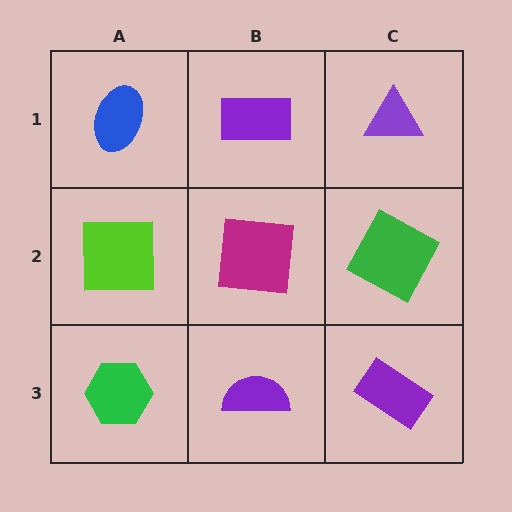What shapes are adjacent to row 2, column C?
A purple triangle (row 1, column C), a purple rectangle (row 3, column C), a magenta square (row 2, column B).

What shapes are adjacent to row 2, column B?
A purple rectangle (row 1, column B), a purple semicircle (row 3, column B), a lime square (row 2, column A), a green square (row 2, column C).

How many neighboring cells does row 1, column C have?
2.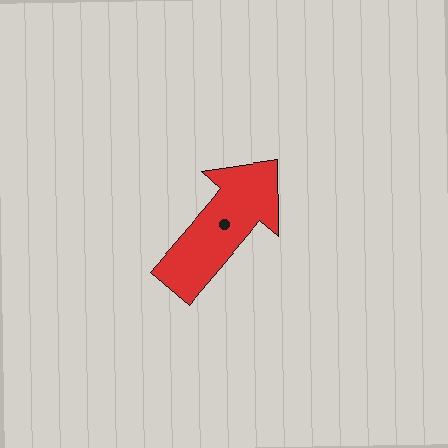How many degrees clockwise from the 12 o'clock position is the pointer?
Approximately 41 degrees.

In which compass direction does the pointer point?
Northeast.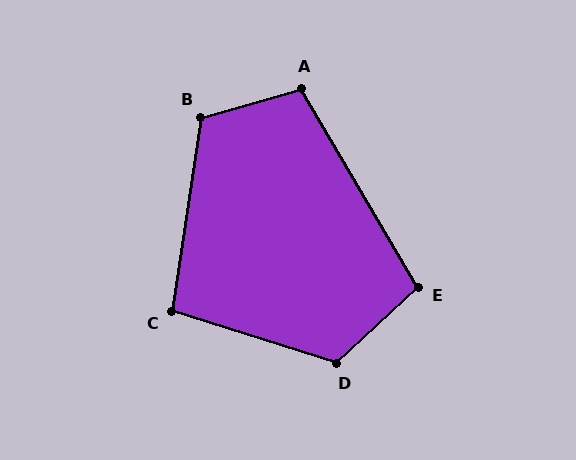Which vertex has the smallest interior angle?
C, at approximately 99 degrees.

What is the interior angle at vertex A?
Approximately 104 degrees (obtuse).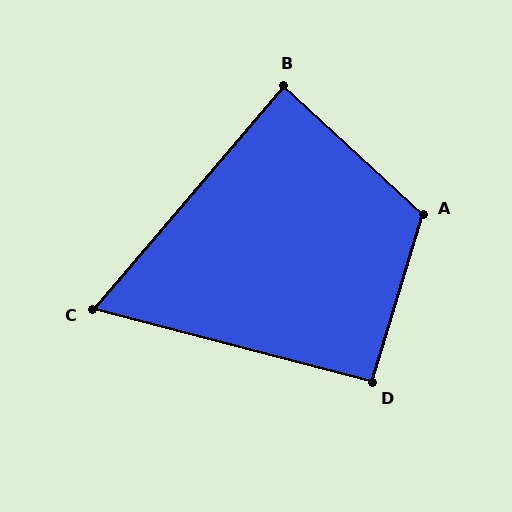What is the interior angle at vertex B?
Approximately 88 degrees (approximately right).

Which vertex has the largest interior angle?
A, at approximately 116 degrees.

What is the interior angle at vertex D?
Approximately 92 degrees (approximately right).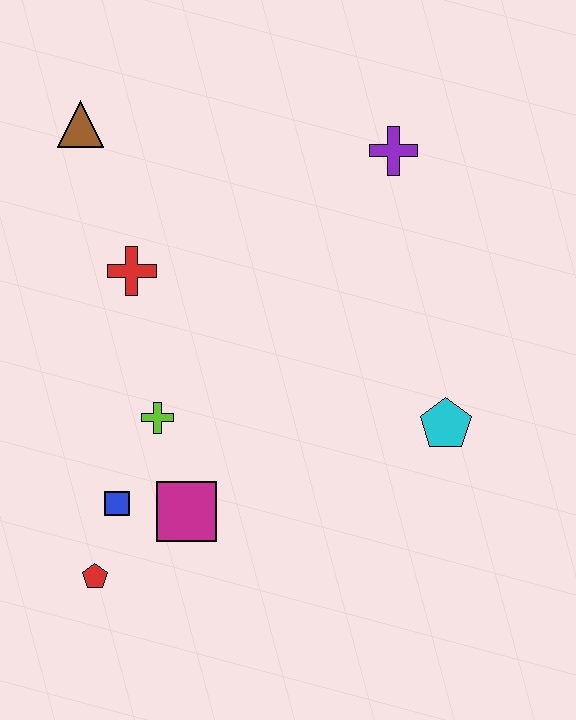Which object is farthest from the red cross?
The cyan pentagon is farthest from the red cross.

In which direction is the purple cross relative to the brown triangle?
The purple cross is to the right of the brown triangle.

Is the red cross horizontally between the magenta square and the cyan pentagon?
No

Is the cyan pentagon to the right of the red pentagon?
Yes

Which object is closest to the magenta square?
The blue square is closest to the magenta square.